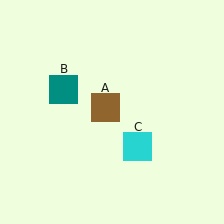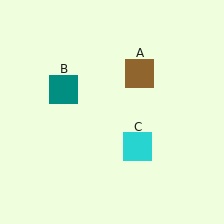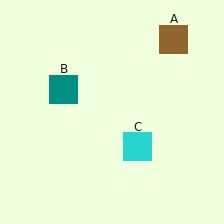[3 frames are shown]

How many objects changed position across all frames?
1 object changed position: brown square (object A).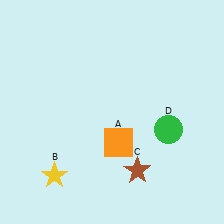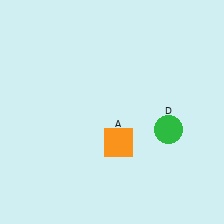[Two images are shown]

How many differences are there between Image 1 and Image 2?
There are 2 differences between the two images.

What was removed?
The yellow star (B), the brown star (C) were removed in Image 2.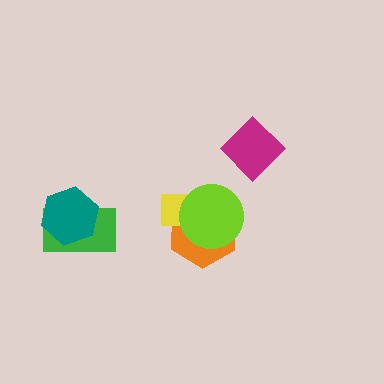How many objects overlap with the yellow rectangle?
2 objects overlap with the yellow rectangle.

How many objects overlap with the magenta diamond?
0 objects overlap with the magenta diamond.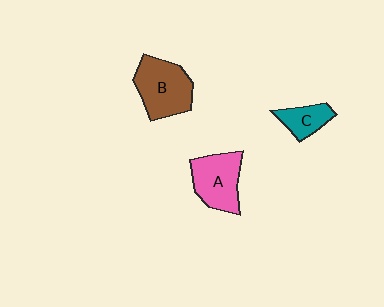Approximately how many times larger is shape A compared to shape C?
Approximately 1.8 times.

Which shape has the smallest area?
Shape C (teal).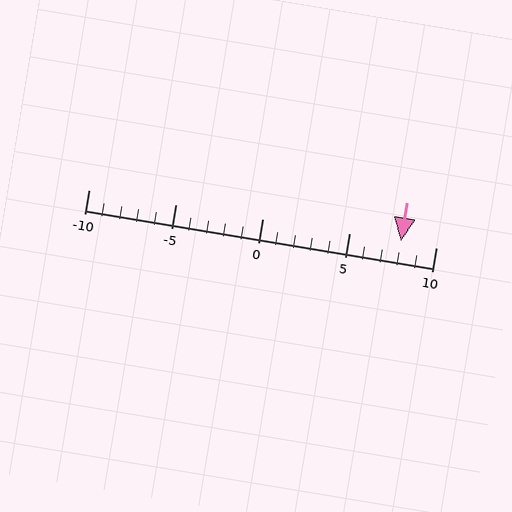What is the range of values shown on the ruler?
The ruler shows values from -10 to 10.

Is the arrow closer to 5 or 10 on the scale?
The arrow is closer to 10.